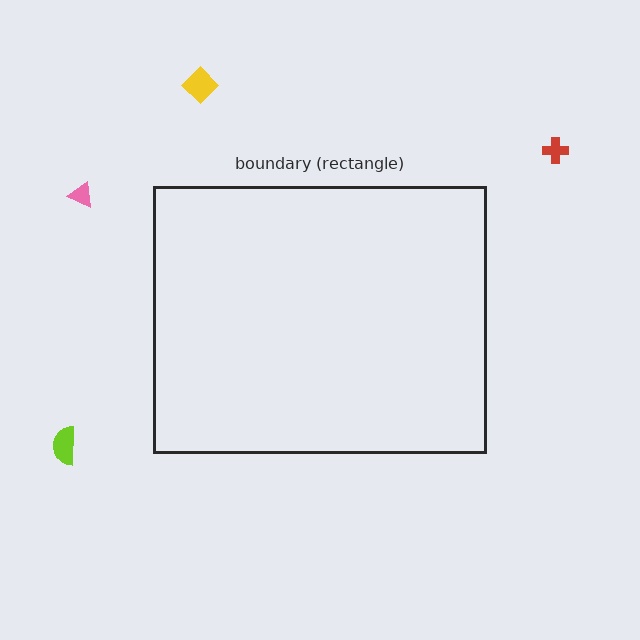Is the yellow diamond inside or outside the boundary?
Outside.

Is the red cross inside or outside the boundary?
Outside.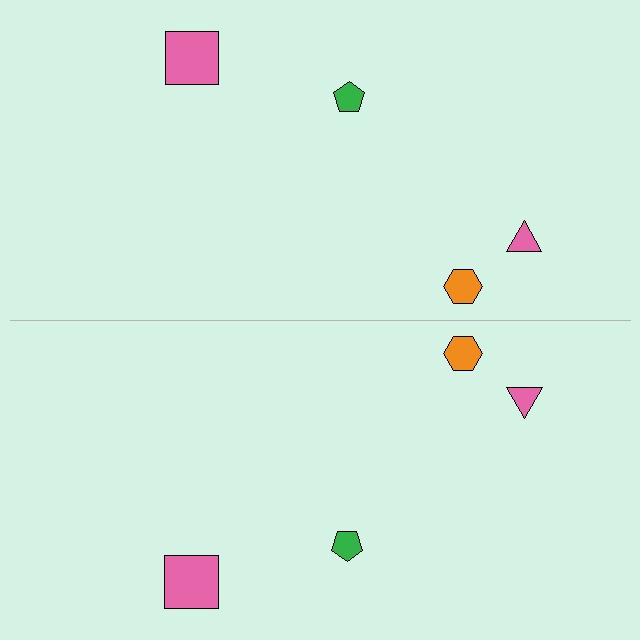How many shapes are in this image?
There are 8 shapes in this image.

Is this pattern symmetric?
Yes, this pattern has bilateral (reflection) symmetry.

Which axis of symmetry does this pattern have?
The pattern has a horizontal axis of symmetry running through the center of the image.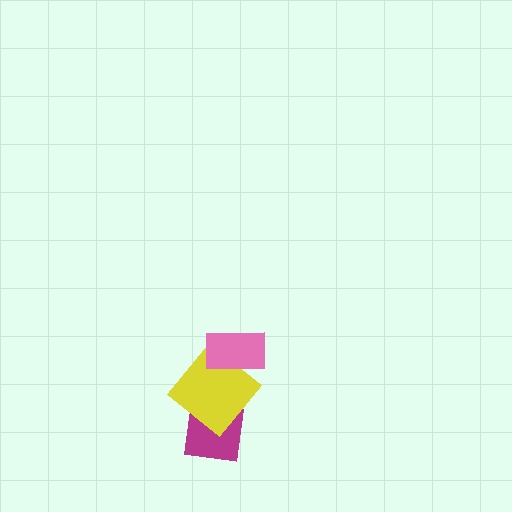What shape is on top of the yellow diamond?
The pink rectangle is on top of the yellow diamond.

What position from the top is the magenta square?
The magenta square is 3rd from the top.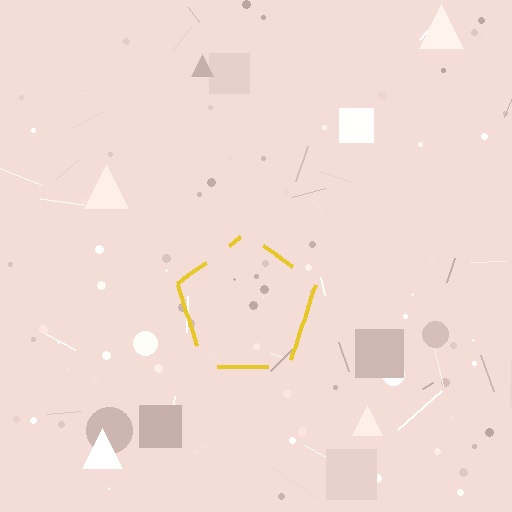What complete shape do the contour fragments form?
The contour fragments form a pentagon.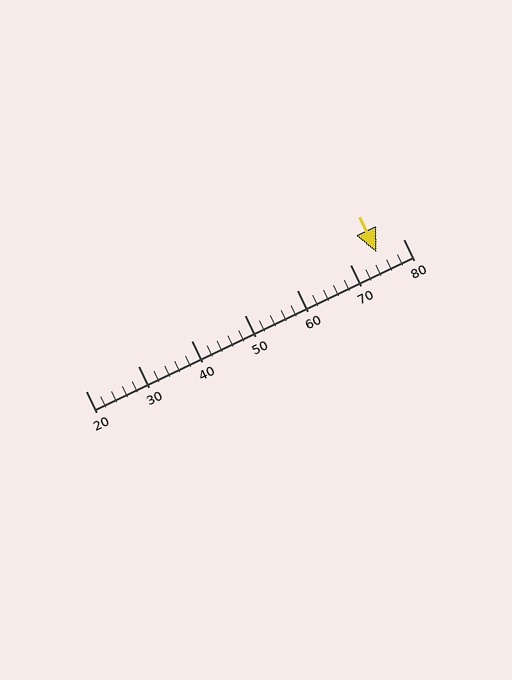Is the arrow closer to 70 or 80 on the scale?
The arrow is closer to 70.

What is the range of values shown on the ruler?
The ruler shows values from 20 to 80.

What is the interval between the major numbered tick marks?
The major tick marks are spaced 10 units apart.